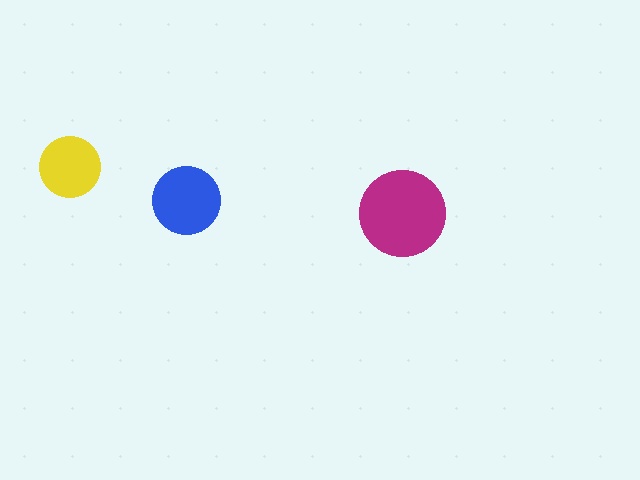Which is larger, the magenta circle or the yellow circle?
The magenta one.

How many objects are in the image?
There are 3 objects in the image.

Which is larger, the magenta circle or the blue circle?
The magenta one.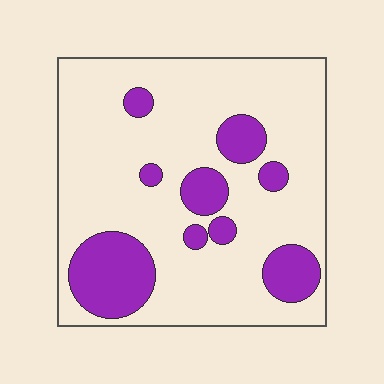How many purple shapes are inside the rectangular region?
9.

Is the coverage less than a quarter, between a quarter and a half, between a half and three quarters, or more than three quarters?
Less than a quarter.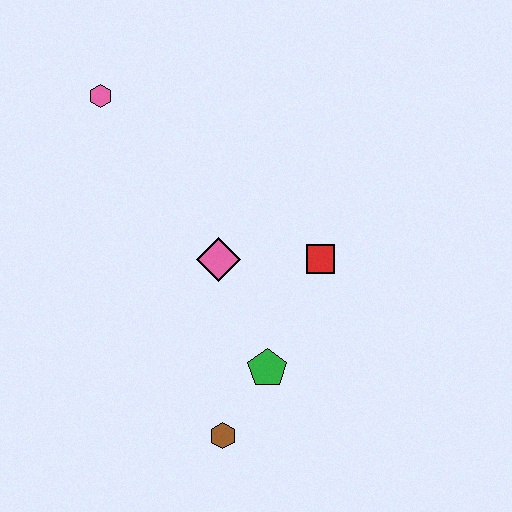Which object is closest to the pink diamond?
The red square is closest to the pink diamond.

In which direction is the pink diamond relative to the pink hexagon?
The pink diamond is below the pink hexagon.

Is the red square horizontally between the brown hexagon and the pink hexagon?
No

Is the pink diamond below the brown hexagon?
No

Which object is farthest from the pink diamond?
The pink hexagon is farthest from the pink diamond.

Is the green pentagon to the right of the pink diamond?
Yes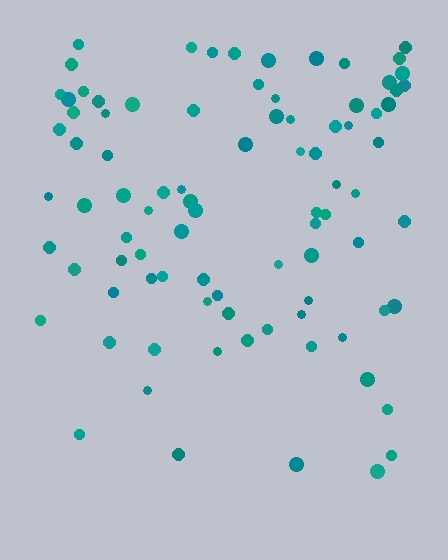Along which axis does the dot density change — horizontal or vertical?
Vertical.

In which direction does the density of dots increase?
From bottom to top, with the top side densest.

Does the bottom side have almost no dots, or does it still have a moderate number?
Still a moderate number, just noticeably fewer than the top.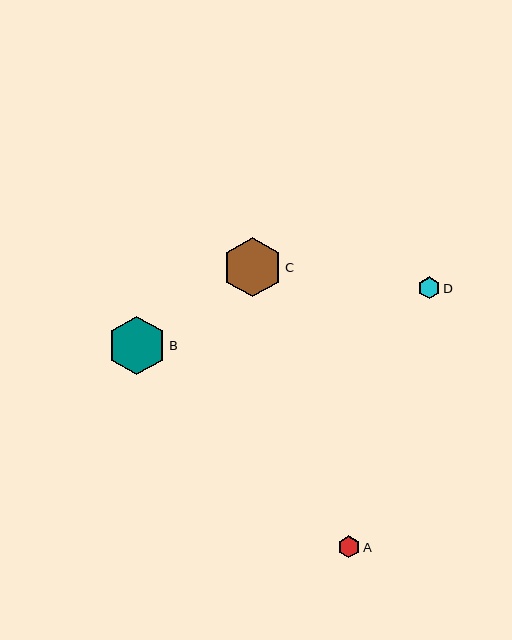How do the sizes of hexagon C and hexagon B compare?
Hexagon C and hexagon B are approximately the same size.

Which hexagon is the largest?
Hexagon C is the largest with a size of approximately 59 pixels.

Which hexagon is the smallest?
Hexagon D is the smallest with a size of approximately 22 pixels.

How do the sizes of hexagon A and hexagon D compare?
Hexagon A and hexagon D are approximately the same size.